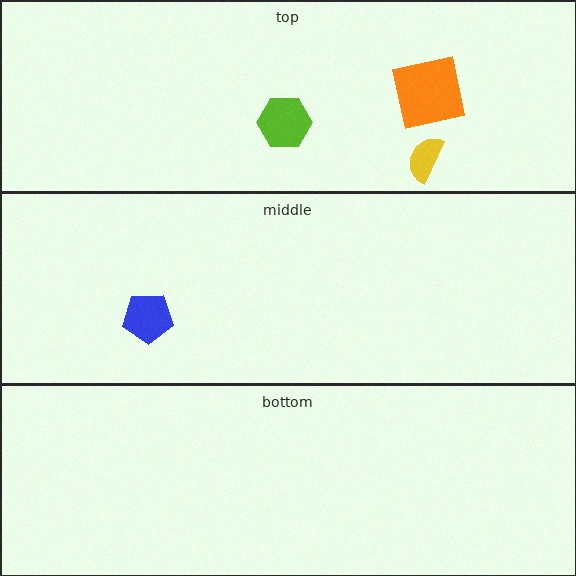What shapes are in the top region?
The yellow semicircle, the lime hexagon, the orange square.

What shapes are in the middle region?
The blue pentagon.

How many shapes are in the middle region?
1.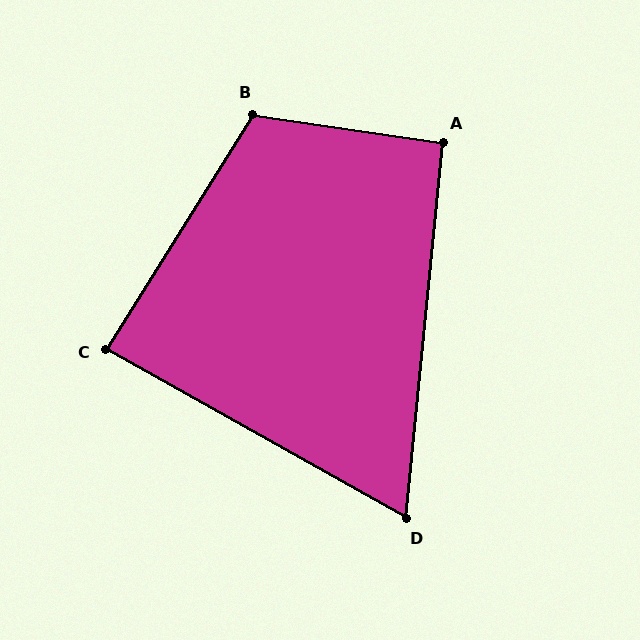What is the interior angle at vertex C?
Approximately 87 degrees (approximately right).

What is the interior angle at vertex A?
Approximately 93 degrees (approximately right).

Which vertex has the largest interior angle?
B, at approximately 114 degrees.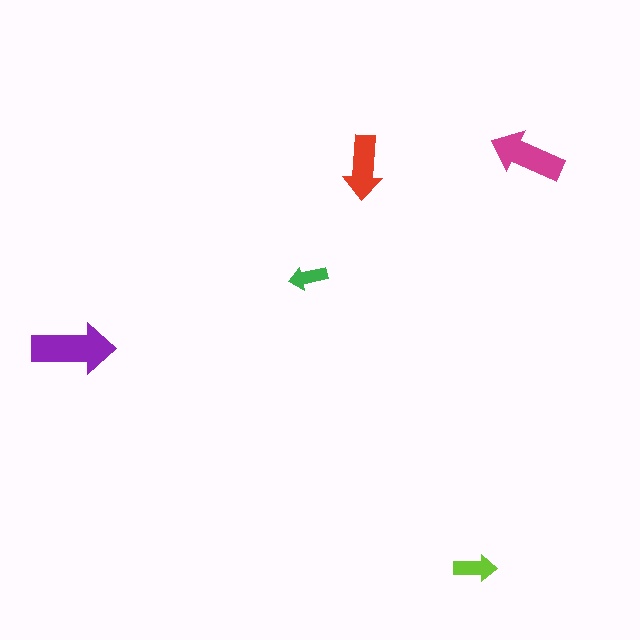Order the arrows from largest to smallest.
the purple one, the magenta one, the red one, the lime one, the green one.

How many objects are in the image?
There are 5 objects in the image.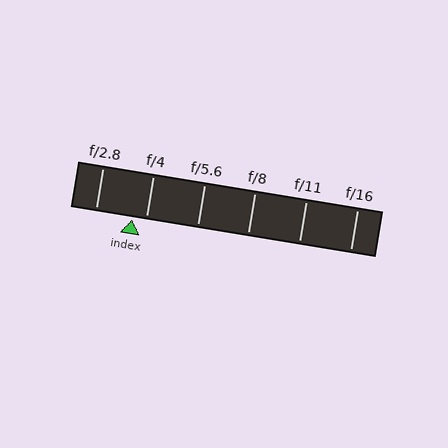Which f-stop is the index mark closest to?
The index mark is closest to f/4.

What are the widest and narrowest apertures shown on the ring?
The widest aperture shown is f/2.8 and the narrowest is f/16.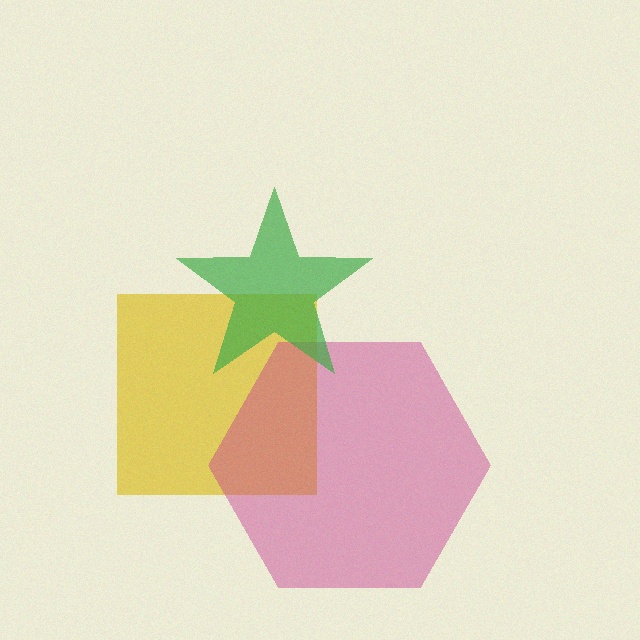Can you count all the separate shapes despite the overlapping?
Yes, there are 3 separate shapes.